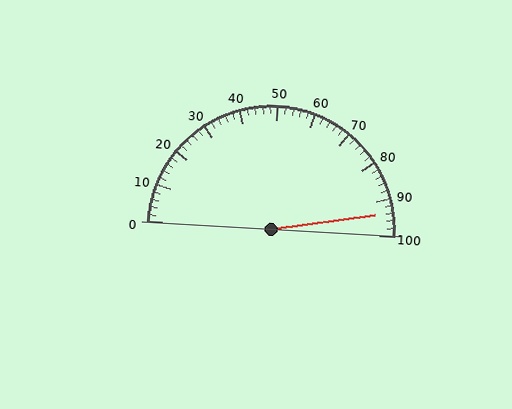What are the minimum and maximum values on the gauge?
The gauge ranges from 0 to 100.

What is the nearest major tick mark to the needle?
The nearest major tick mark is 90.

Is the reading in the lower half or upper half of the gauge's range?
The reading is in the upper half of the range (0 to 100).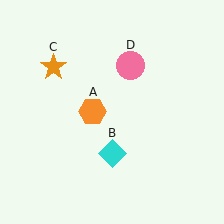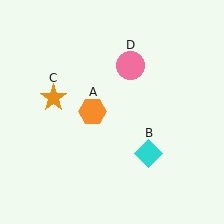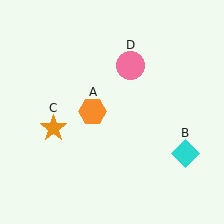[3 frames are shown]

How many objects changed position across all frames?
2 objects changed position: cyan diamond (object B), orange star (object C).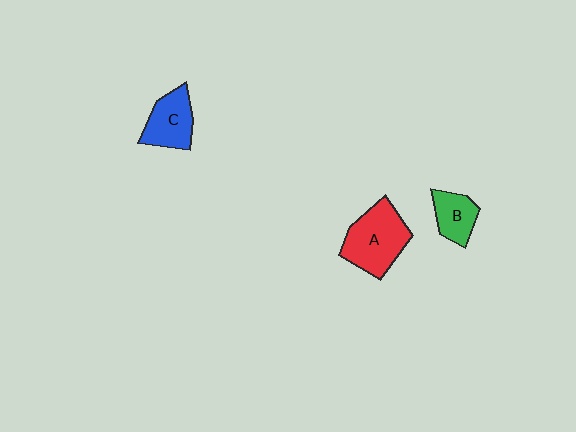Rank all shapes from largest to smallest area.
From largest to smallest: A (red), C (blue), B (green).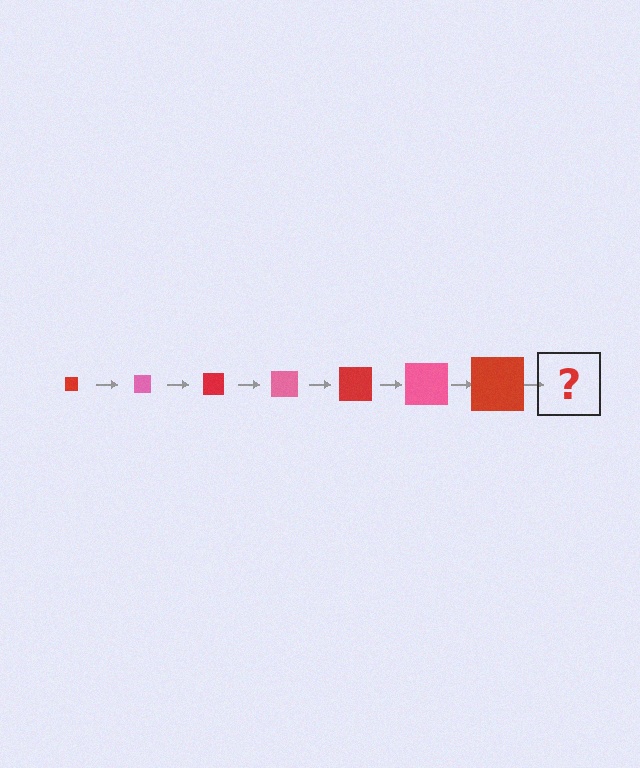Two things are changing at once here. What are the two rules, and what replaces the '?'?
The two rules are that the square grows larger each step and the color cycles through red and pink. The '?' should be a pink square, larger than the previous one.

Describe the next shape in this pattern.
It should be a pink square, larger than the previous one.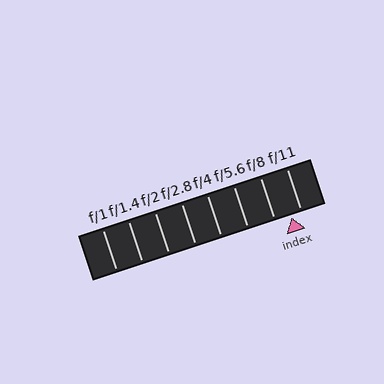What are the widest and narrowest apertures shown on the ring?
The widest aperture shown is f/1 and the narrowest is f/11.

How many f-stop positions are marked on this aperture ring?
There are 8 f-stop positions marked.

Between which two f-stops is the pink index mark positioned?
The index mark is between f/8 and f/11.